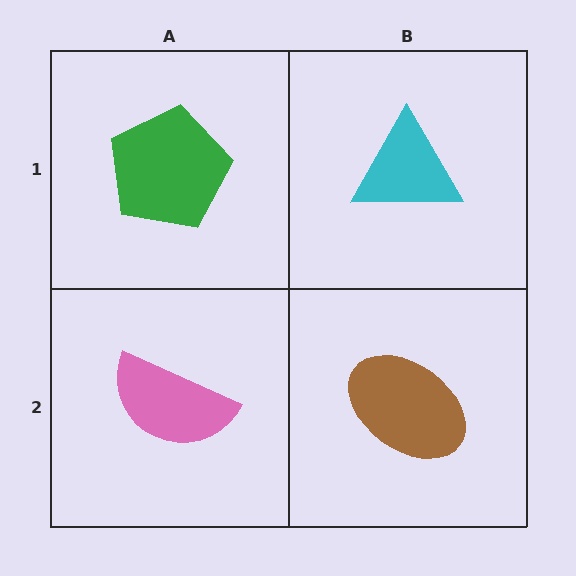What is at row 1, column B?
A cyan triangle.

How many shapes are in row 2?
2 shapes.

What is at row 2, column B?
A brown ellipse.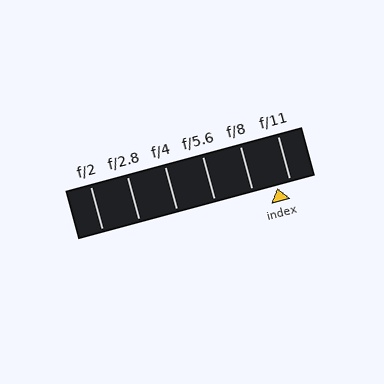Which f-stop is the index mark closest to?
The index mark is closest to f/11.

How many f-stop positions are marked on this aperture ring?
There are 6 f-stop positions marked.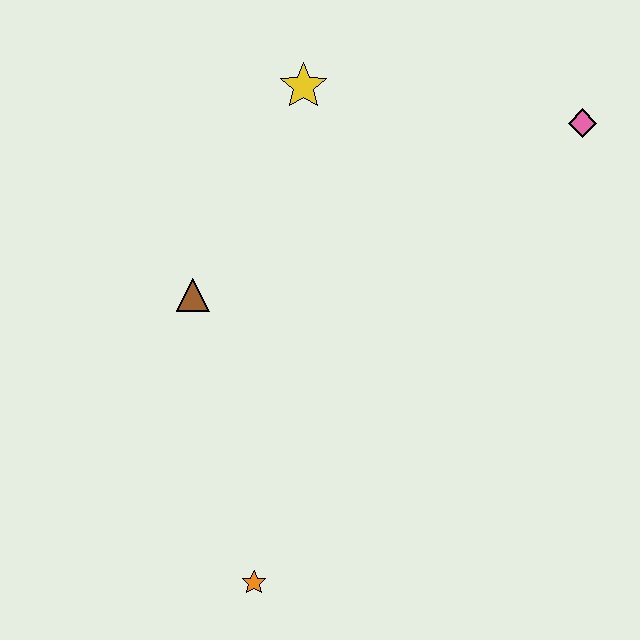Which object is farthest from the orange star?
The pink diamond is farthest from the orange star.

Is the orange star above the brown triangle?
No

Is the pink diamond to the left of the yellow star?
No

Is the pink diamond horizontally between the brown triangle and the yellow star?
No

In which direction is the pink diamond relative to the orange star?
The pink diamond is above the orange star.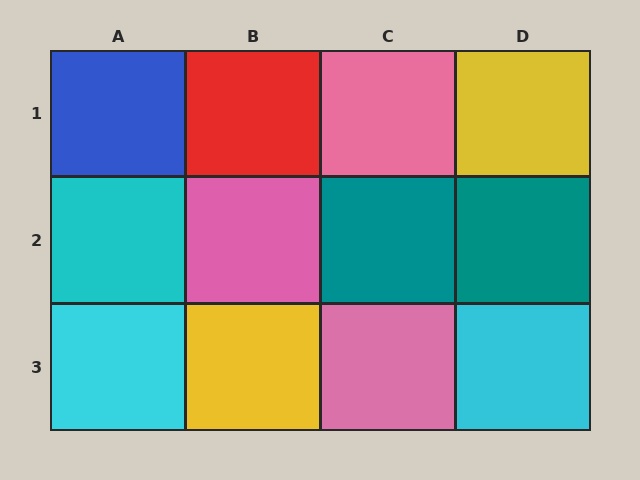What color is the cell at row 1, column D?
Yellow.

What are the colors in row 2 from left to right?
Cyan, pink, teal, teal.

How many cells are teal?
2 cells are teal.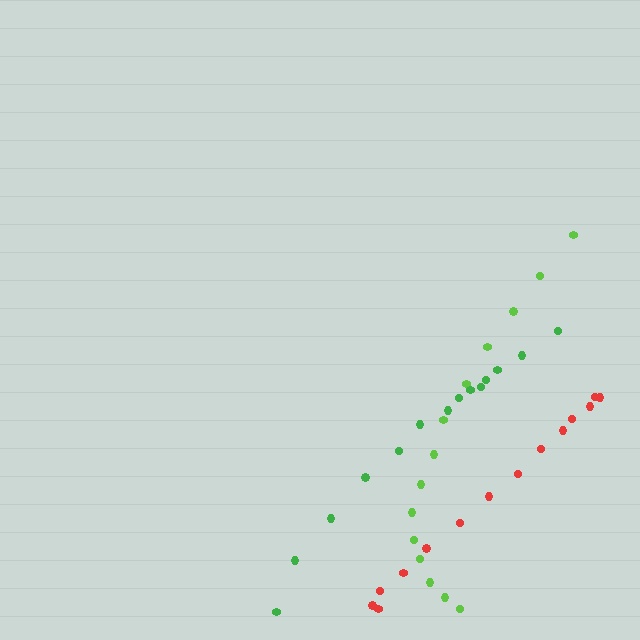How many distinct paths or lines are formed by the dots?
There are 3 distinct paths.